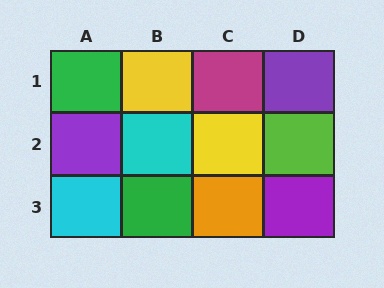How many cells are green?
2 cells are green.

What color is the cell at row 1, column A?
Green.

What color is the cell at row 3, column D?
Purple.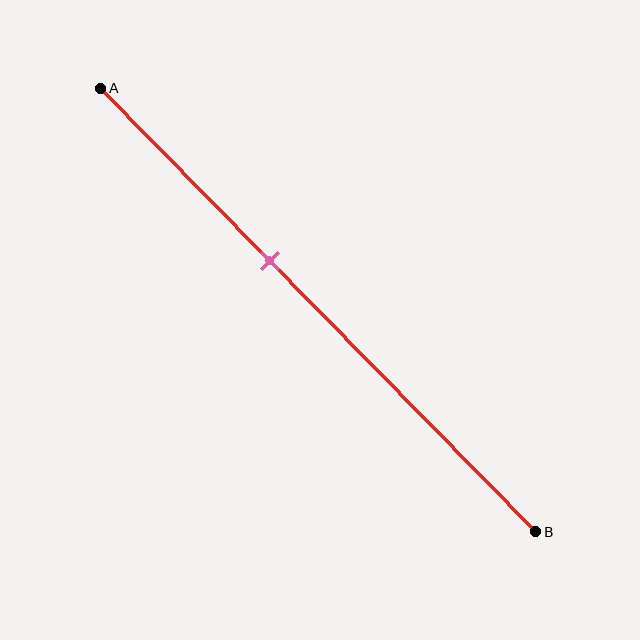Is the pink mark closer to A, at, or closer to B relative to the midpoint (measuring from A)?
The pink mark is closer to point A than the midpoint of segment AB.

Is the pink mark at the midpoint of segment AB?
No, the mark is at about 40% from A, not at the 50% midpoint.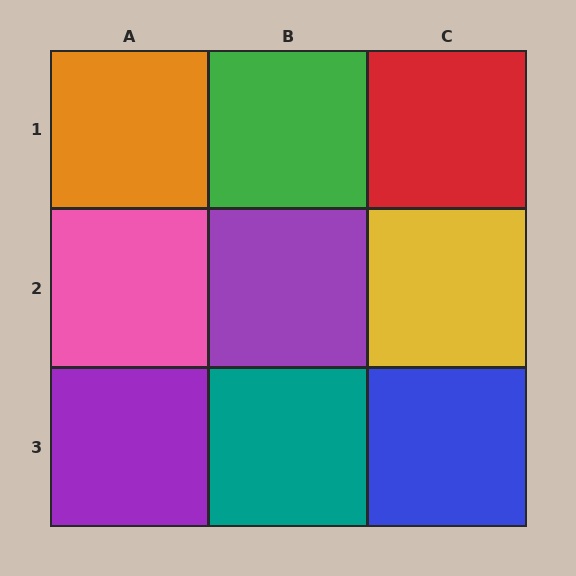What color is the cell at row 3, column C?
Blue.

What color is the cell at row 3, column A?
Purple.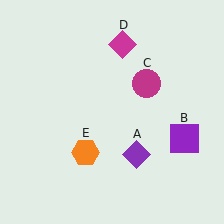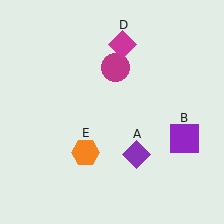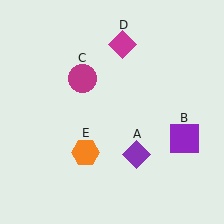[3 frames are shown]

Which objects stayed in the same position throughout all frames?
Purple diamond (object A) and purple square (object B) and magenta diamond (object D) and orange hexagon (object E) remained stationary.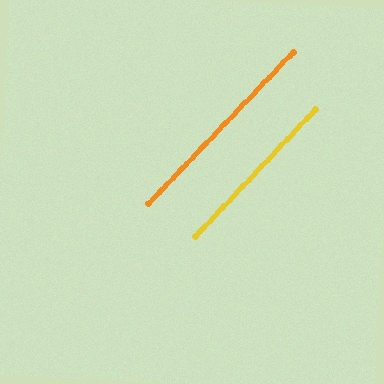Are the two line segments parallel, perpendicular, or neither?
Parallel — their directions differ by only 0.1°.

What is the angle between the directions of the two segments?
Approximately 0 degrees.